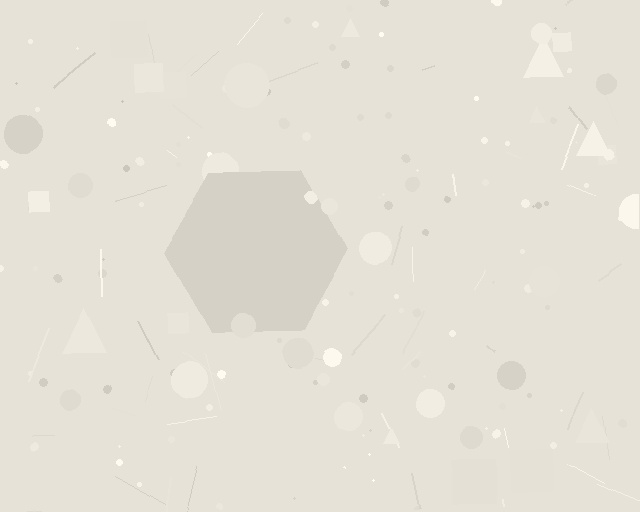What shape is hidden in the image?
A hexagon is hidden in the image.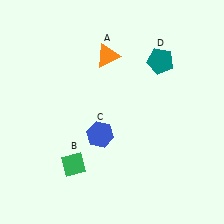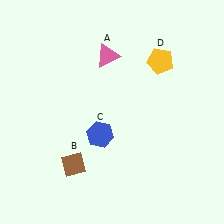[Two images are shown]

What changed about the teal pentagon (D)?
In Image 1, D is teal. In Image 2, it changed to yellow.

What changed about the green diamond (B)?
In Image 1, B is green. In Image 2, it changed to brown.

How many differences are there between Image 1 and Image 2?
There are 3 differences between the two images.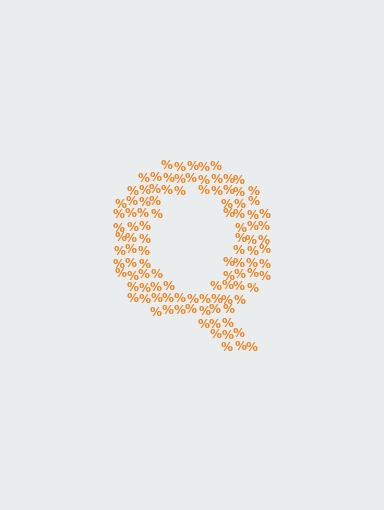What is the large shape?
The large shape is the letter Q.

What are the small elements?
The small elements are percent signs.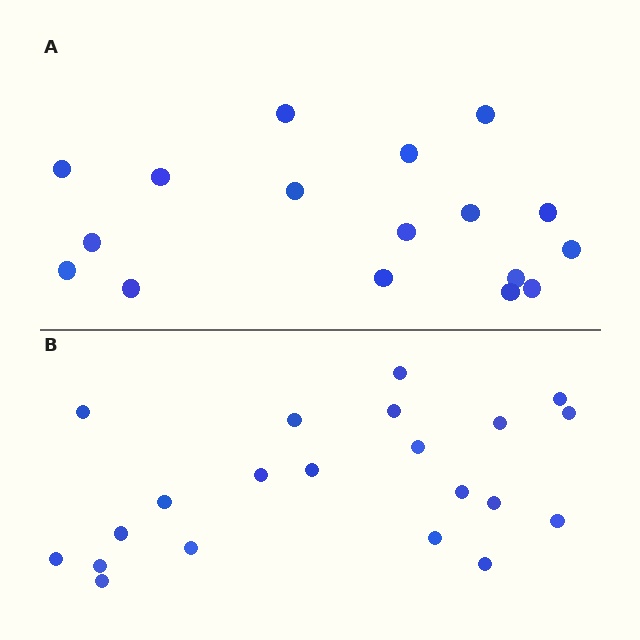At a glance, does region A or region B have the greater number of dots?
Region B (the bottom region) has more dots.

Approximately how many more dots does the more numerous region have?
Region B has about 4 more dots than region A.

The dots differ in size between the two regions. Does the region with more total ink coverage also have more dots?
No. Region A has more total ink coverage because its dots are larger, but region B actually contains more individual dots. Total area can be misleading — the number of items is what matters here.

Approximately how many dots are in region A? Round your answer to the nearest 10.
About 20 dots. (The exact count is 17, which rounds to 20.)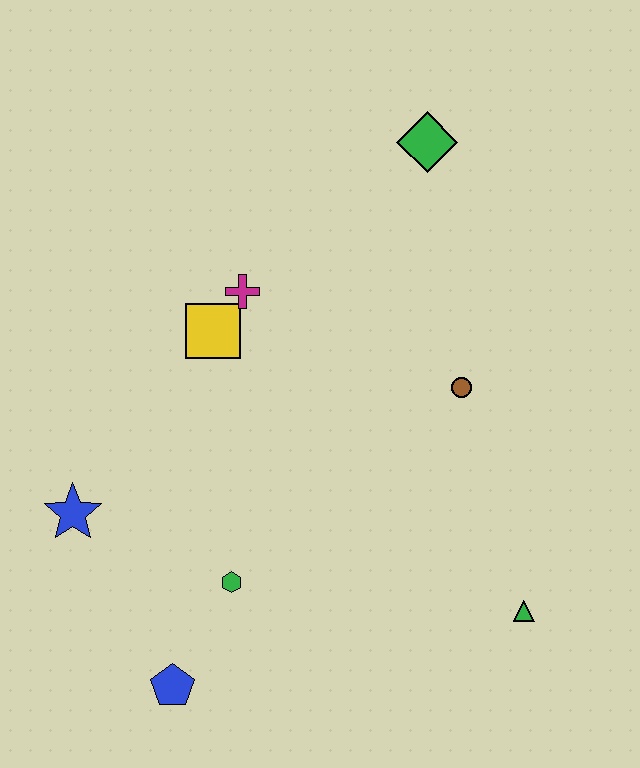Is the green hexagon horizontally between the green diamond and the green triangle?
No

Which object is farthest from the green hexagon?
The green diamond is farthest from the green hexagon.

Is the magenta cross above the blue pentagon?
Yes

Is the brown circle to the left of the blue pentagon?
No